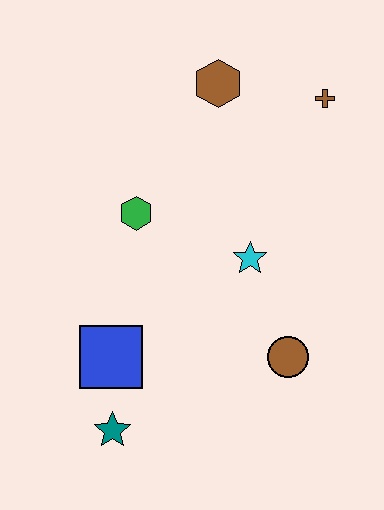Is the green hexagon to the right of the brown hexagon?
No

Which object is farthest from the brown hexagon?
The teal star is farthest from the brown hexagon.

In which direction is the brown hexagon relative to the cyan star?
The brown hexagon is above the cyan star.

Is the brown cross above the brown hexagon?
No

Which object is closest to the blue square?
The teal star is closest to the blue square.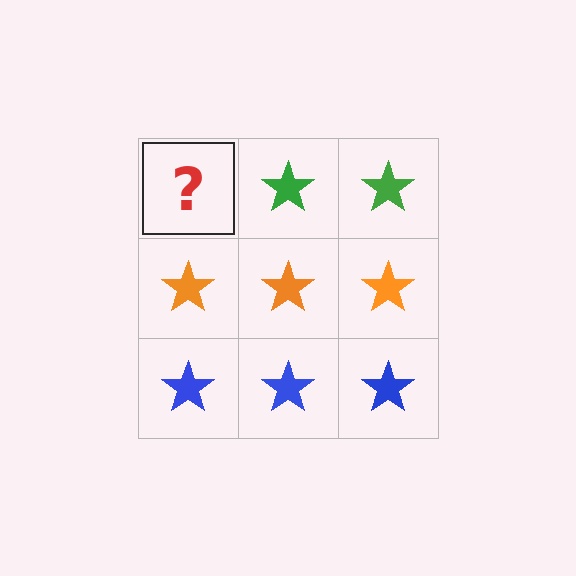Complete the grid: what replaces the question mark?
The question mark should be replaced with a green star.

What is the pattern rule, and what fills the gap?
The rule is that each row has a consistent color. The gap should be filled with a green star.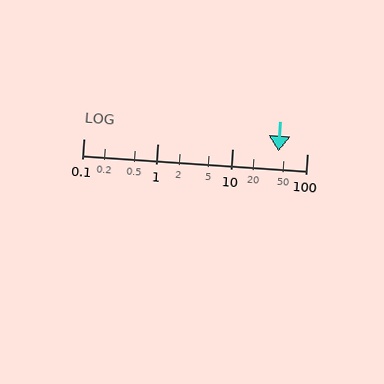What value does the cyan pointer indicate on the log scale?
The pointer indicates approximately 42.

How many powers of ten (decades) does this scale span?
The scale spans 3 decades, from 0.1 to 100.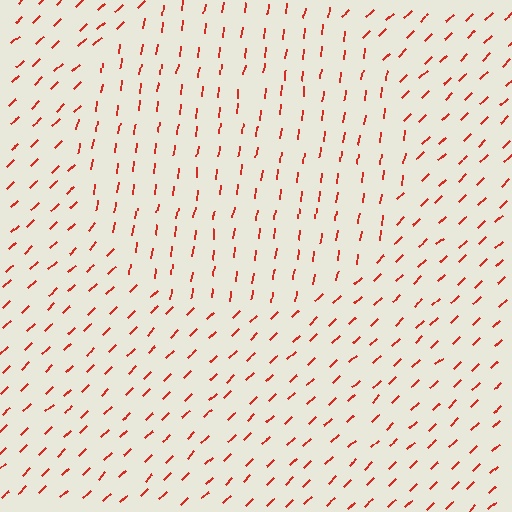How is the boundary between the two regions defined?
The boundary is defined purely by a change in line orientation (approximately 38 degrees difference). All lines are the same color and thickness.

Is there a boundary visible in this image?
Yes, there is a texture boundary formed by a change in line orientation.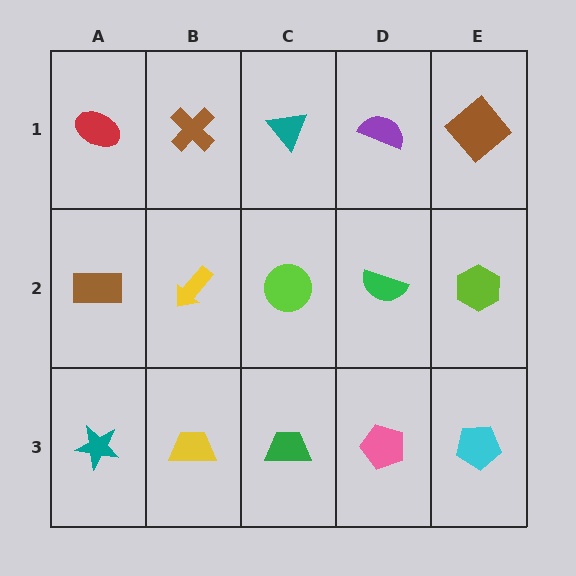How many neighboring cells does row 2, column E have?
3.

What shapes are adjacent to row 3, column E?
A lime hexagon (row 2, column E), a pink pentagon (row 3, column D).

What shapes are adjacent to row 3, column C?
A lime circle (row 2, column C), a yellow trapezoid (row 3, column B), a pink pentagon (row 3, column D).